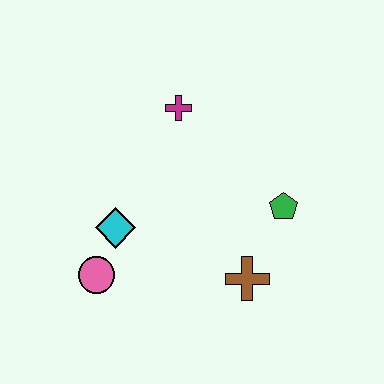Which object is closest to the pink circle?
The cyan diamond is closest to the pink circle.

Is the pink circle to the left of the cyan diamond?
Yes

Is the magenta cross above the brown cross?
Yes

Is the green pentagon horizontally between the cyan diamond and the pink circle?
No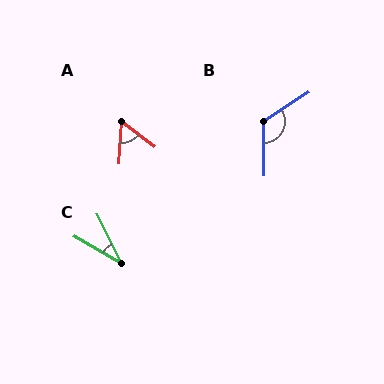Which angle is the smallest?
C, at approximately 33 degrees.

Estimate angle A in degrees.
Approximately 56 degrees.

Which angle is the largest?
B, at approximately 122 degrees.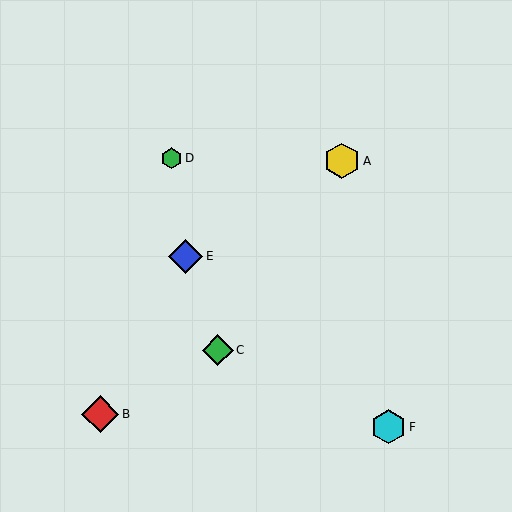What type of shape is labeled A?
Shape A is a yellow hexagon.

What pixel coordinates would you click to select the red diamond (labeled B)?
Click at (100, 414) to select the red diamond B.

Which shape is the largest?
The red diamond (labeled B) is the largest.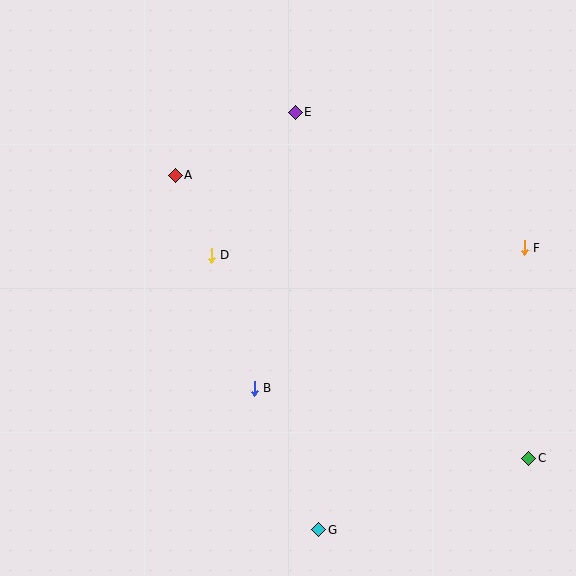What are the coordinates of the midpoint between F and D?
The midpoint between F and D is at (368, 252).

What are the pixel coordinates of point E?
Point E is at (295, 112).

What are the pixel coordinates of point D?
Point D is at (211, 256).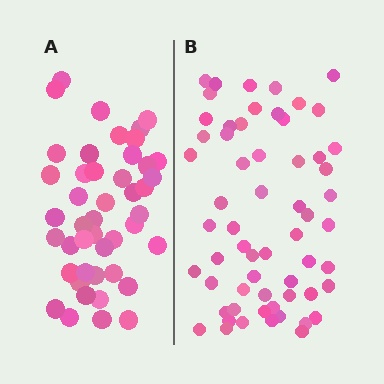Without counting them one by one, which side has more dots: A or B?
Region B (the right region) has more dots.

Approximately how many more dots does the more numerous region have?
Region B has approximately 15 more dots than region A.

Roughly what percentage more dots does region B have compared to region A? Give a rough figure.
About 35% more.